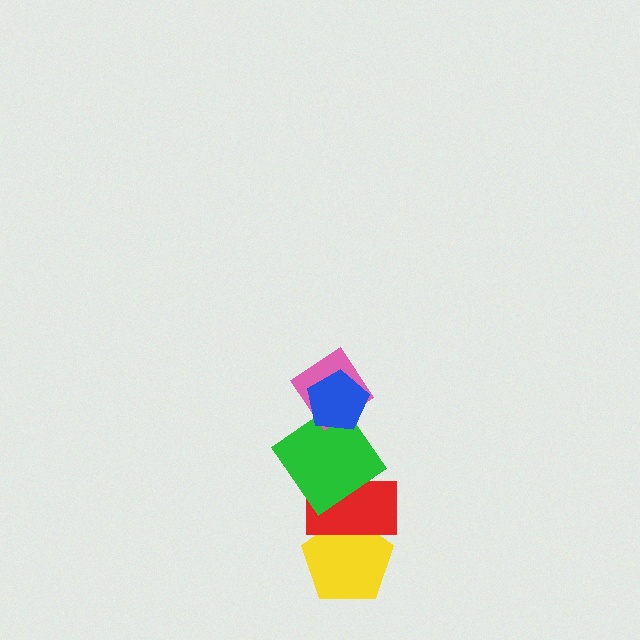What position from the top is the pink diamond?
The pink diamond is 2nd from the top.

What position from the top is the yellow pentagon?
The yellow pentagon is 5th from the top.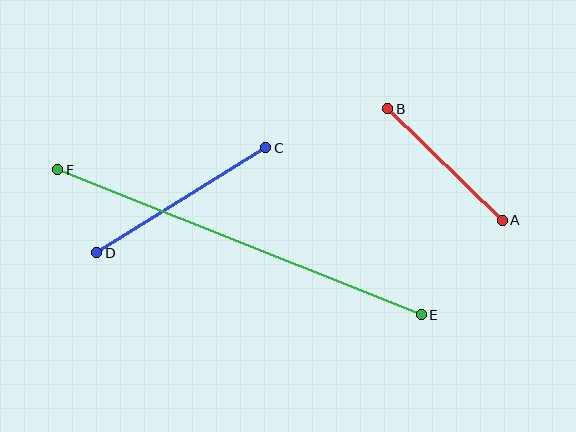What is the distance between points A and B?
The distance is approximately 160 pixels.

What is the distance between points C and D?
The distance is approximately 199 pixels.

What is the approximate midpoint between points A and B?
The midpoint is at approximately (445, 165) pixels.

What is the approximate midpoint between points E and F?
The midpoint is at approximately (240, 242) pixels.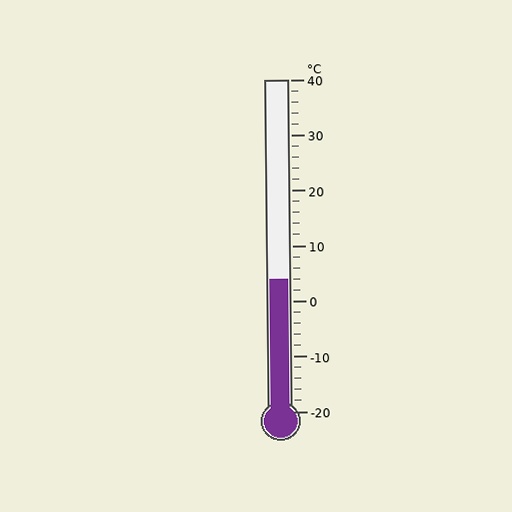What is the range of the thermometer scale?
The thermometer scale ranges from -20°C to 40°C.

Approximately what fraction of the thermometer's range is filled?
The thermometer is filled to approximately 40% of its range.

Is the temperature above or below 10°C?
The temperature is below 10°C.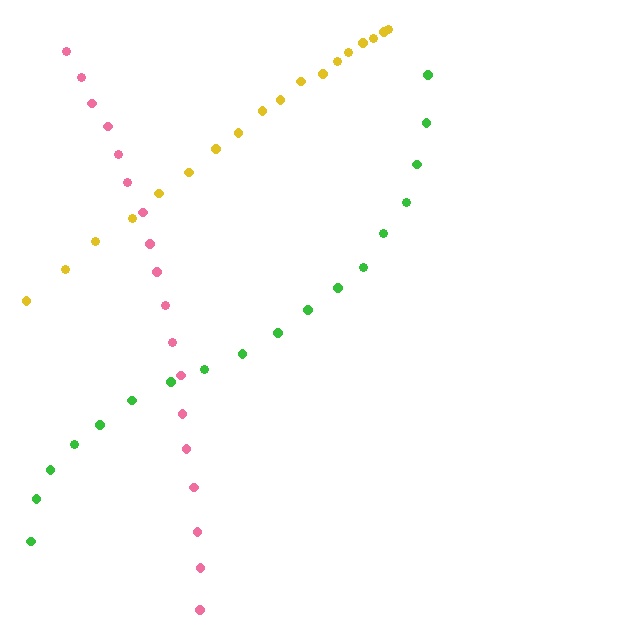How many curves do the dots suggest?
There are 3 distinct paths.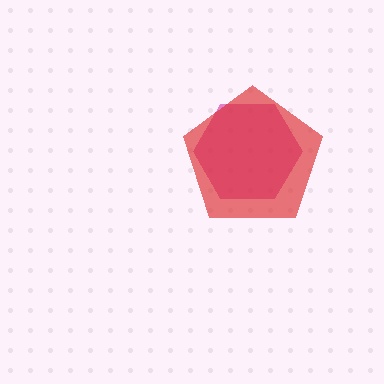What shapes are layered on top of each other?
The layered shapes are: a magenta hexagon, a red pentagon.